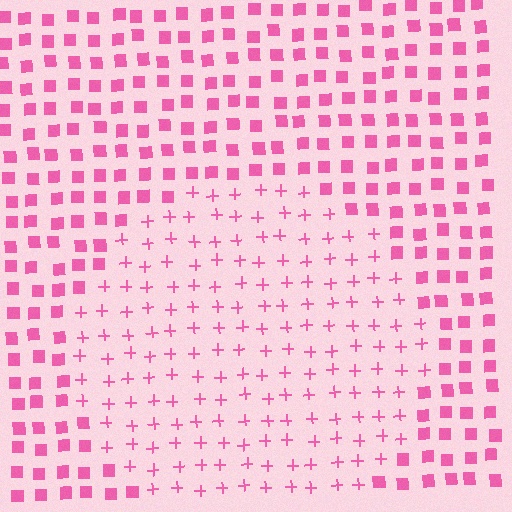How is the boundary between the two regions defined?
The boundary is defined by a change in element shape: plus signs inside vs. squares outside. All elements share the same color and spacing.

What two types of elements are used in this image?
The image uses plus signs inside the circle region and squares outside it.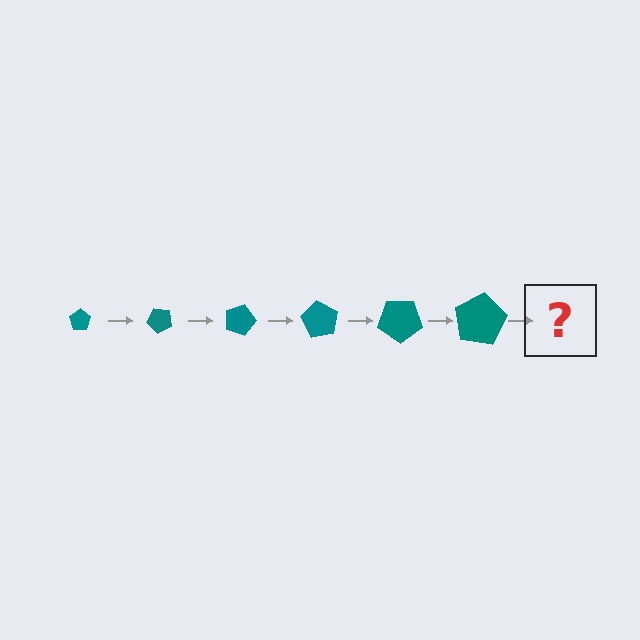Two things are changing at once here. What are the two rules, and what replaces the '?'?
The two rules are that the pentagon grows larger each step and it rotates 45 degrees each step. The '?' should be a pentagon, larger than the previous one and rotated 270 degrees from the start.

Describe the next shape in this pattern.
It should be a pentagon, larger than the previous one and rotated 270 degrees from the start.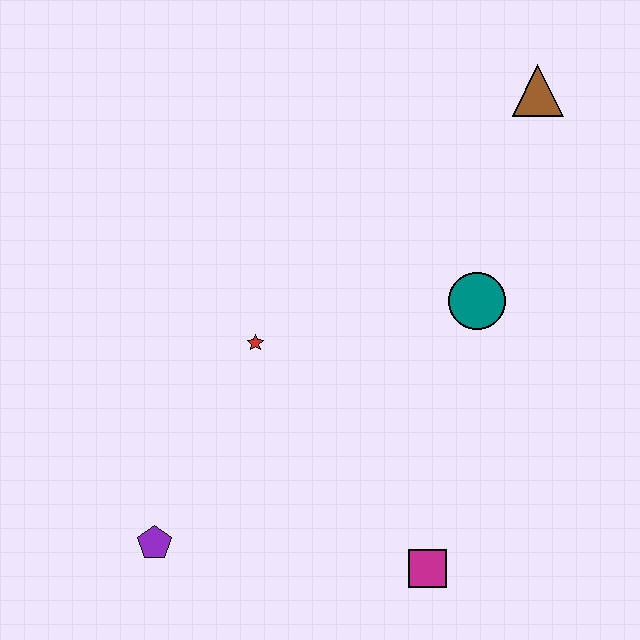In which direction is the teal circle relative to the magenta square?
The teal circle is above the magenta square.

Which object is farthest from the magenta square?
The brown triangle is farthest from the magenta square.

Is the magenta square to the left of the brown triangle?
Yes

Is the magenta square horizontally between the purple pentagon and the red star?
No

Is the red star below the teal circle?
Yes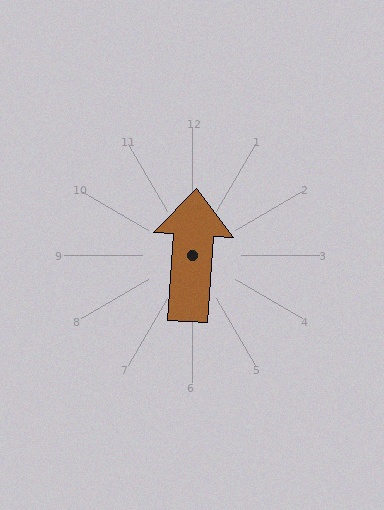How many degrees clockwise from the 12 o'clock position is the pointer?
Approximately 4 degrees.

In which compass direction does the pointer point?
North.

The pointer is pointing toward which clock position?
Roughly 12 o'clock.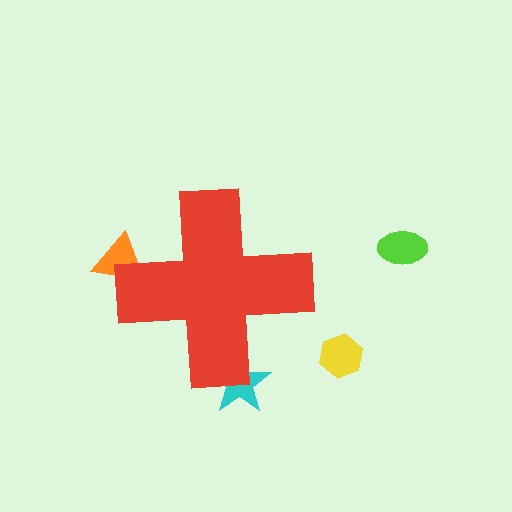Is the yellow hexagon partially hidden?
No, the yellow hexagon is fully visible.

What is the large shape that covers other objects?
A red cross.